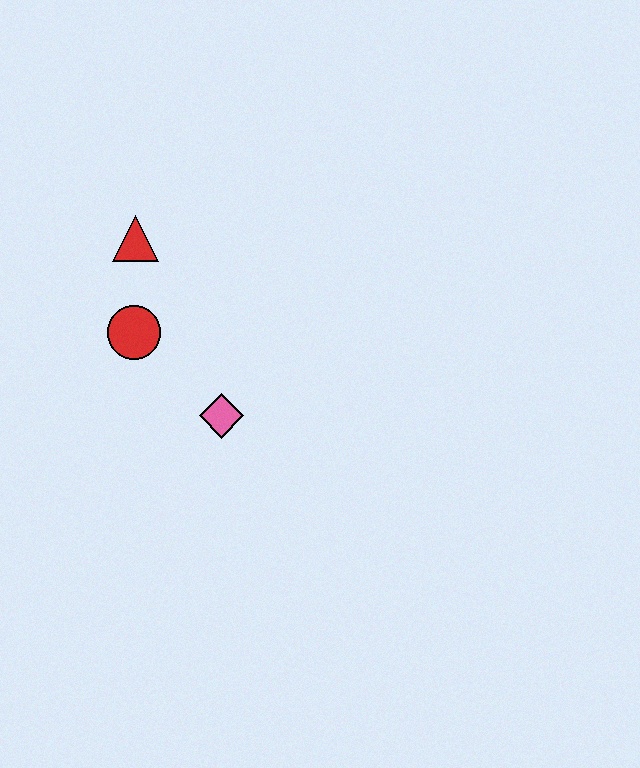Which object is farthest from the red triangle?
The pink diamond is farthest from the red triangle.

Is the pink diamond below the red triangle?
Yes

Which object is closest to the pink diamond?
The red circle is closest to the pink diamond.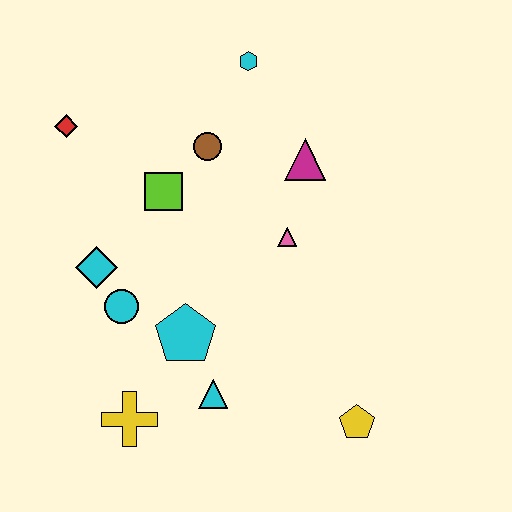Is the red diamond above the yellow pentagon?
Yes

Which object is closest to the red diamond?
The lime square is closest to the red diamond.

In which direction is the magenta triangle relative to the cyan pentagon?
The magenta triangle is above the cyan pentagon.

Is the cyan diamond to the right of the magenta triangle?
No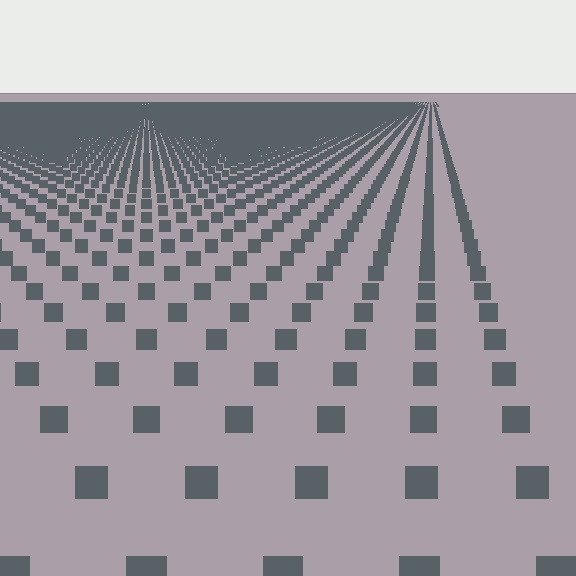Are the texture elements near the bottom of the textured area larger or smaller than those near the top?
Larger. Near the bottom, elements are closer to the viewer and appear at a bigger on-screen size.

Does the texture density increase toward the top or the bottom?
Density increases toward the top.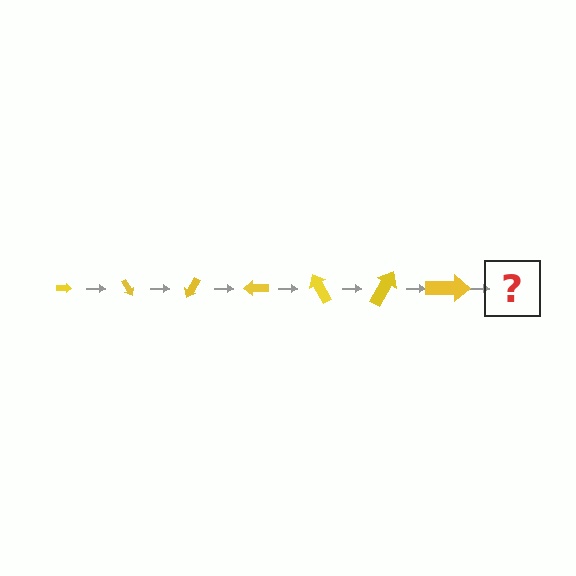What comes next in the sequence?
The next element should be an arrow, larger than the previous one and rotated 420 degrees from the start.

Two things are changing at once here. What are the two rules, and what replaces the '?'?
The two rules are that the arrow grows larger each step and it rotates 60 degrees each step. The '?' should be an arrow, larger than the previous one and rotated 420 degrees from the start.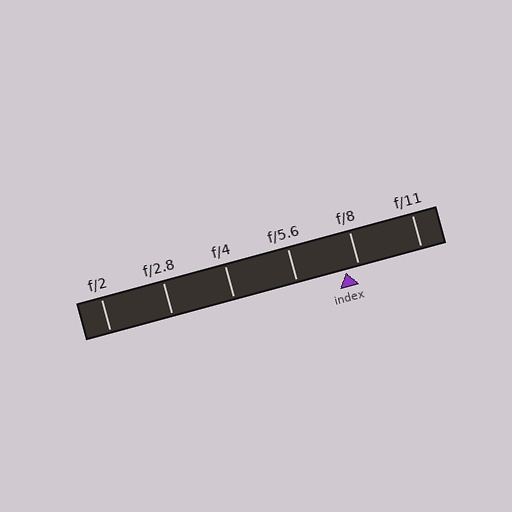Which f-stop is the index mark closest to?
The index mark is closest to f/8.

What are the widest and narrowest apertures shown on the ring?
The widest aperture shown is f/2 and the narrowest is f/11.